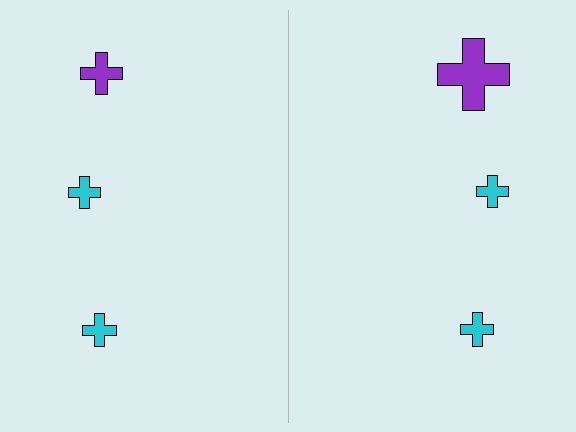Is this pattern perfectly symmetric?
No, the pattern is not perfectly symmetric. The purple cross on the right side has a different size than its mirror counterpart.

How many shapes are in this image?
There are 6 shapes in this image.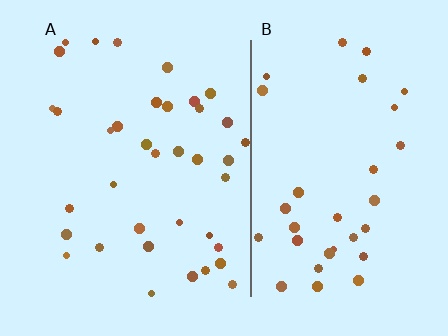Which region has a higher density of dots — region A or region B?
A (the left).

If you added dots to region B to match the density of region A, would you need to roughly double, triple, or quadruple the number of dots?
Approximately double.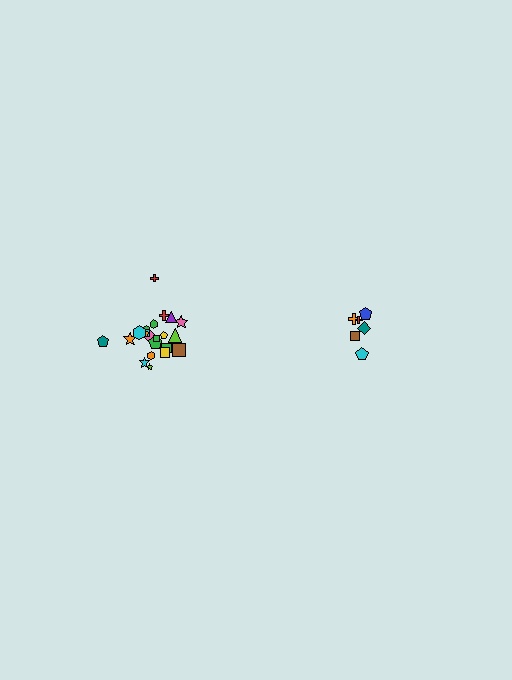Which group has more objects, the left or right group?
The left group.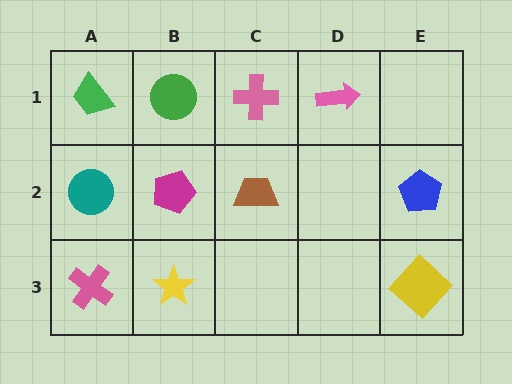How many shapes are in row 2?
4 shapes.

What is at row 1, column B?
A green circle.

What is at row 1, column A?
A green trapezoid.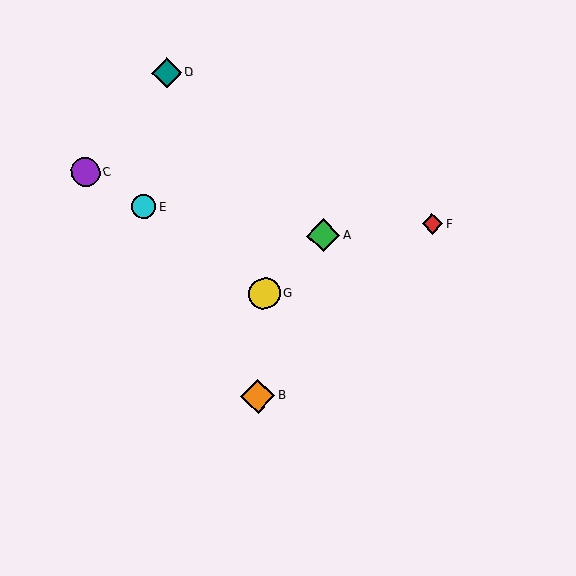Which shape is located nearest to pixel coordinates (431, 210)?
The red diamond (labeled F) at (432, 224) is nearest to that location.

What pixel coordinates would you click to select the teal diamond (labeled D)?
Click at (167, 73) to select the teal diamond D.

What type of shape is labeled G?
Shape G is a yellow circle.